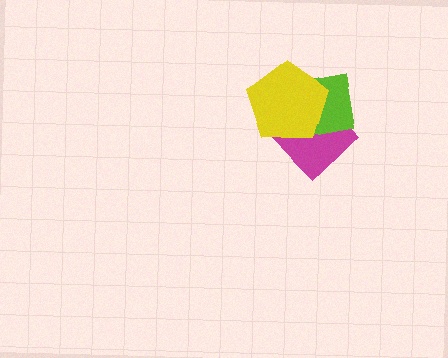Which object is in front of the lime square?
The yellow pentagon is in front of the lime square.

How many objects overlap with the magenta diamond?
2 objects overlap with the magenta diamond.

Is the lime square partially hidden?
Yes, it is partially covered by another shape.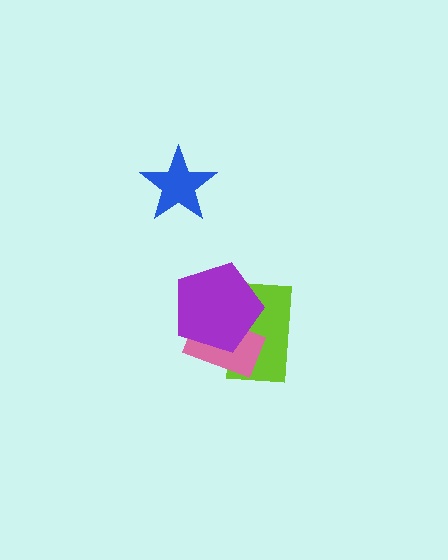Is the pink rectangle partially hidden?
Yes, it is partially covered by another shape.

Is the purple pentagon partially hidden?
No, no other shape covers it.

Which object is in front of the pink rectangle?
The purple pentagon is in front of the pink rectangle.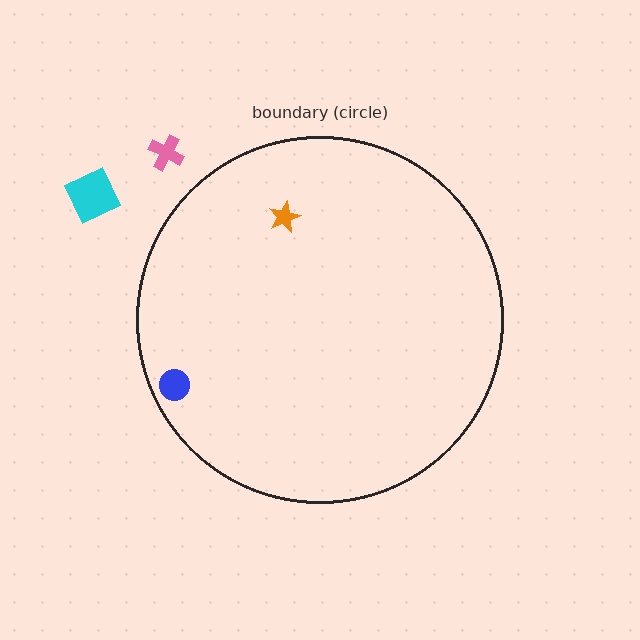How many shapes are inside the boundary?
2 inside, 2 outside.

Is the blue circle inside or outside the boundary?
Inside.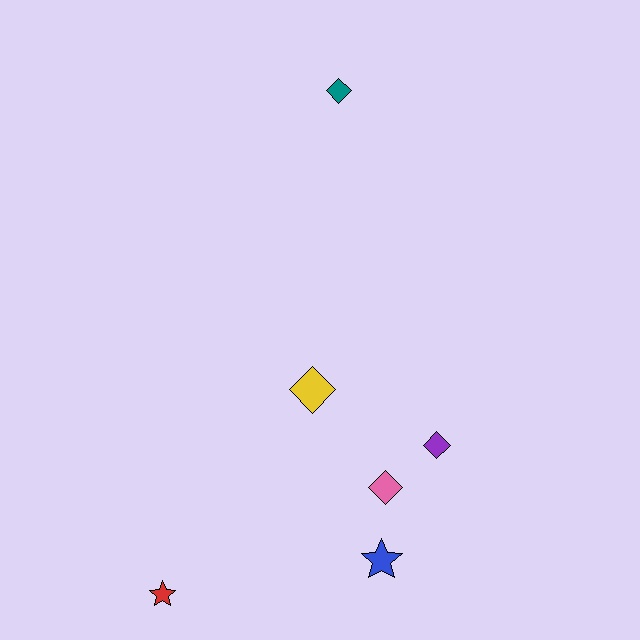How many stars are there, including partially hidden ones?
There are 2 stars.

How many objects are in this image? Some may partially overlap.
There are 6 objects.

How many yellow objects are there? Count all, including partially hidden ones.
There is 1 yellow object.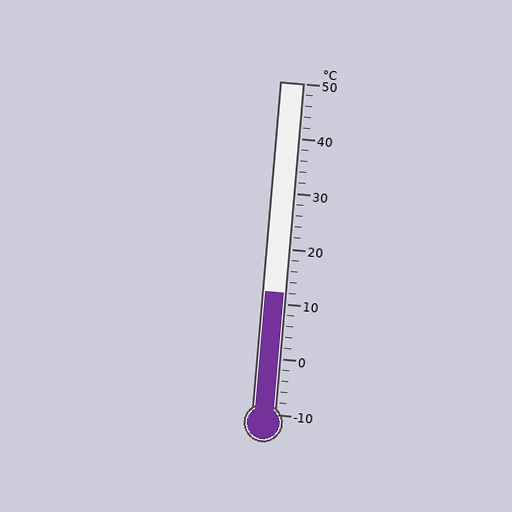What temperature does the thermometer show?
The thermometer shows approximately 12°C.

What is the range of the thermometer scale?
The thermometer scale ranges from -10°C to 50°C.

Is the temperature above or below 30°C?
The temperature is below 30°C.